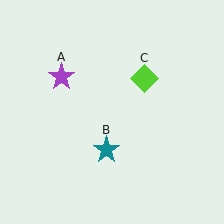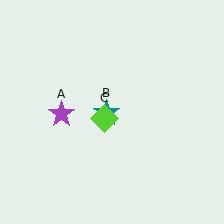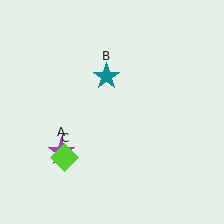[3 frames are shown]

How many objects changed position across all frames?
3 objects changed position: purple star (object A), teal star (object B), lime diamond (object C).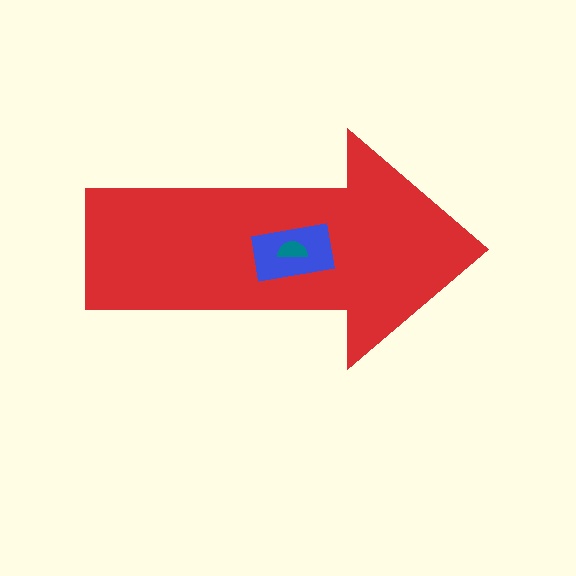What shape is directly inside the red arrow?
The blue rectangle.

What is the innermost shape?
The teal semicircle.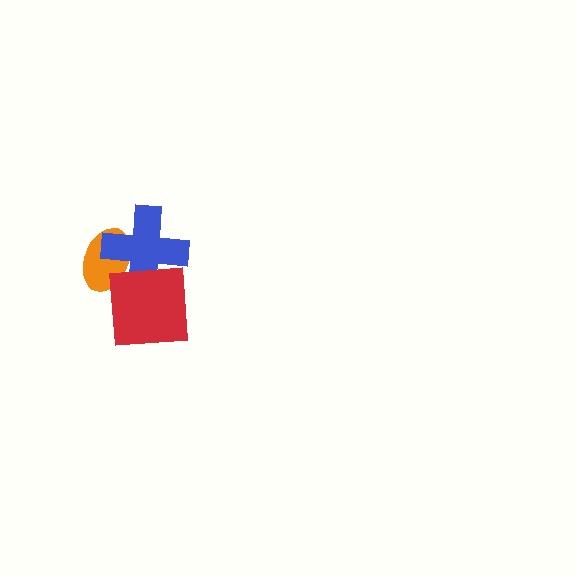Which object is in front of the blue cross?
The red square is in front of the blue cross.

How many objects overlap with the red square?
1 object overlaps with the red square.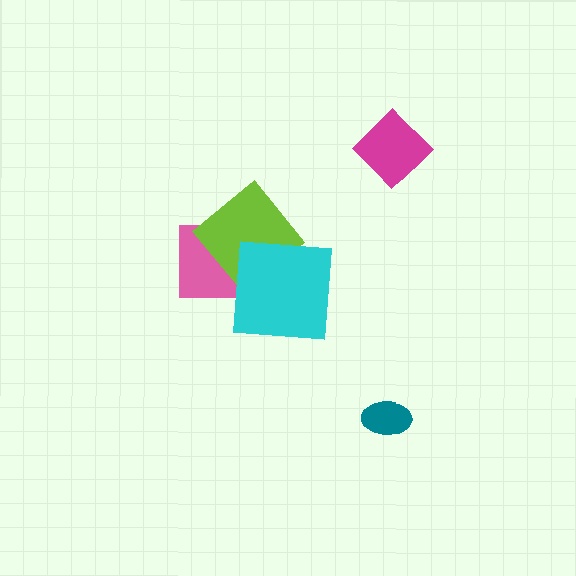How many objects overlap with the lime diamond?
2 objects overlap with the lime diamond.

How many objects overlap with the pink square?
2 objects overlap with the pink square.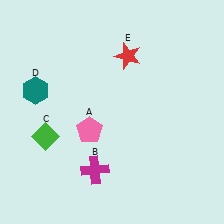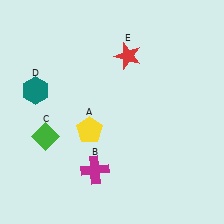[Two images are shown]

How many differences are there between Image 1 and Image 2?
There is 1 difference between the two images.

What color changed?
The pentagon (A) changed from pink in Image 1 to yellow in Image 2.